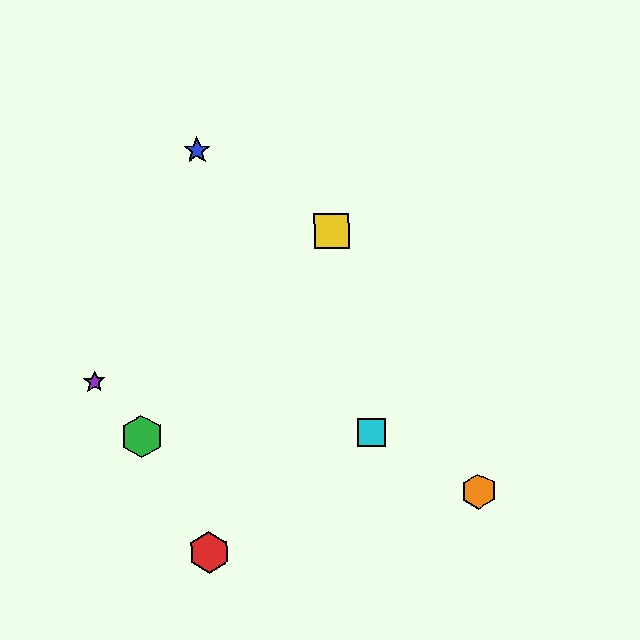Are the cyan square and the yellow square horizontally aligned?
No, the cyan square is at y≈433 and the yellow square is at y≈231.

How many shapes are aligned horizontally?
2 shapes (the green hexagon, the cyan square) are aligned horizontally.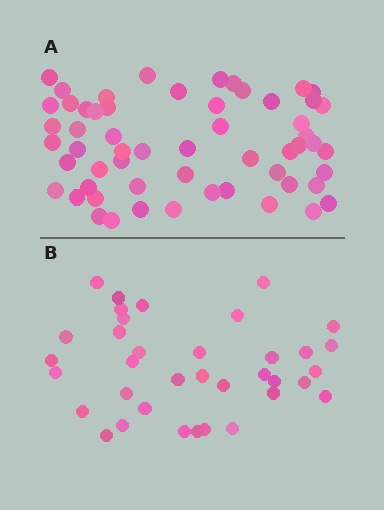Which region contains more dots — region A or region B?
Region A (the top region) has more dots.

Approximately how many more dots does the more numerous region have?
Region A has approximately 20 more dots than region B.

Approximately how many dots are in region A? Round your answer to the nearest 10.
About 60 dots. (The exact count is 57, which rounds to 60.)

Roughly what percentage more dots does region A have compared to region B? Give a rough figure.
About 60% more.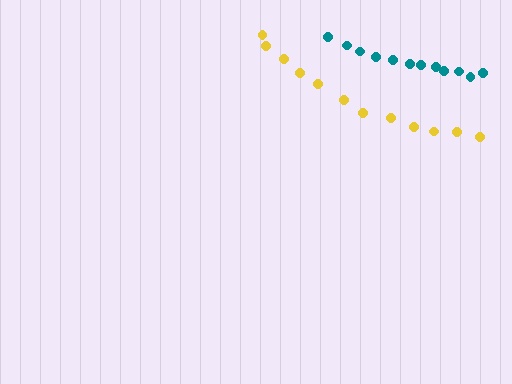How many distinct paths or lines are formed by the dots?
There are 2 distinct paths.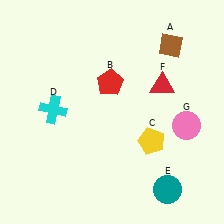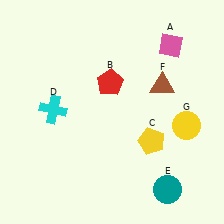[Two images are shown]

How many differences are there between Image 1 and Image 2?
There are 3 differences between the two images.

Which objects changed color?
A changed from brown to pink. F changed from red to brown. G changed from pink to yellow.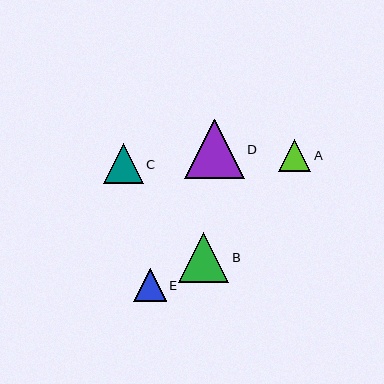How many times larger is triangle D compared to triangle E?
Triangle D is approximately 1.8 times the size of triangle E.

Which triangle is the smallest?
Triangle A is the smallest with a size of approximately 32 pixels.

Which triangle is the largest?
Triangle D is the largest with a size of approximately 60 pixels.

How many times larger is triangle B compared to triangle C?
Triangle B is approximately 1.3 times the size of triangle C.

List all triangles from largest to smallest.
From largest to smallest: D, B, C, E, A.